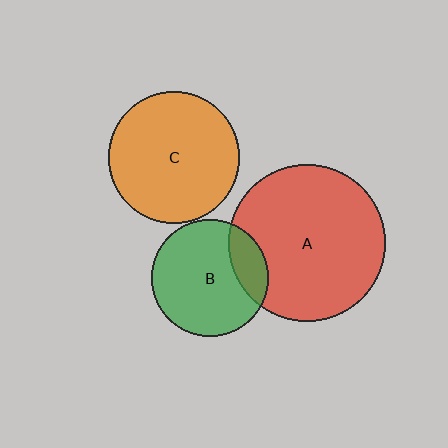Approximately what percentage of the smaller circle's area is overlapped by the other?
Approximately 20%.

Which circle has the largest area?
Circle A (red).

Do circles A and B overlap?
Yes.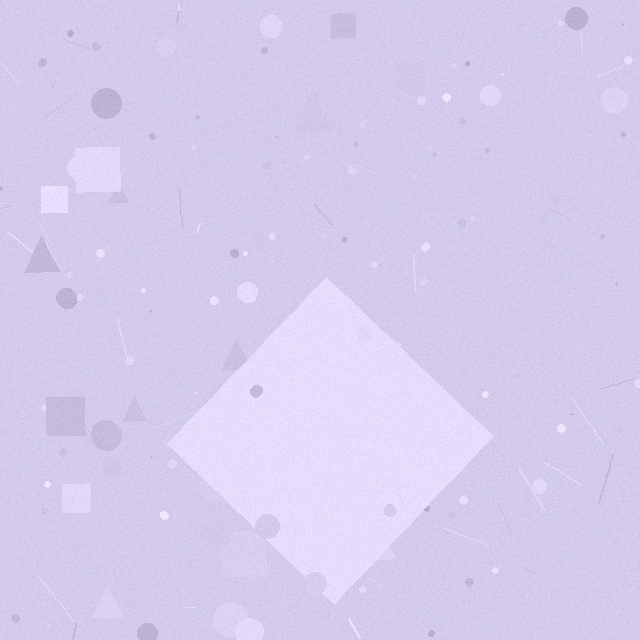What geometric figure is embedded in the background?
A diamond is embedded in the background.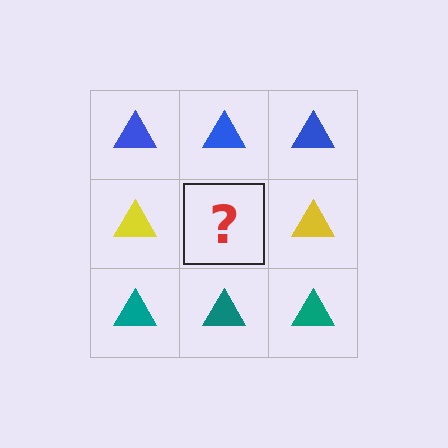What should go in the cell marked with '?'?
The missing cell should contain a yellow triangle.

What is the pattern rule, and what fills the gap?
The rule is that each row has a consistent color. The gap should be filled with a yellow triangle.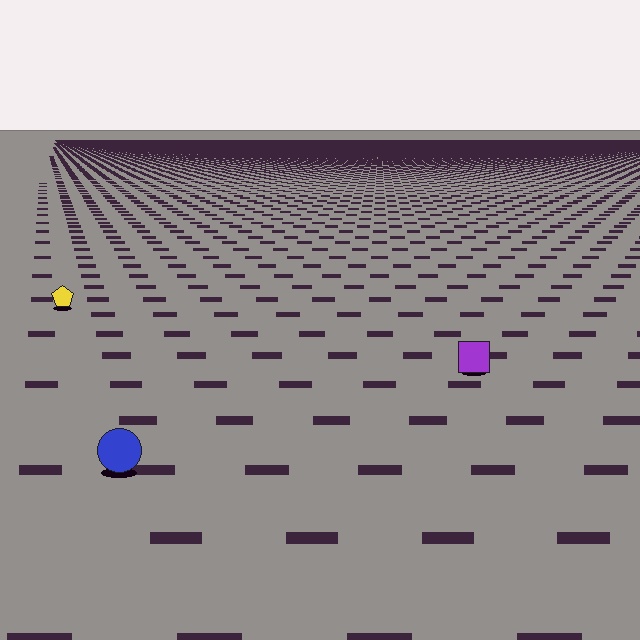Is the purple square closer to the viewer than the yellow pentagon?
Yes. The purple square is closer — you can tell from the texture gradient: the ground texture is coarser near it.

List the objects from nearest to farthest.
From nearest to farthest: the blue circle, the purple square, the yellow pentagon.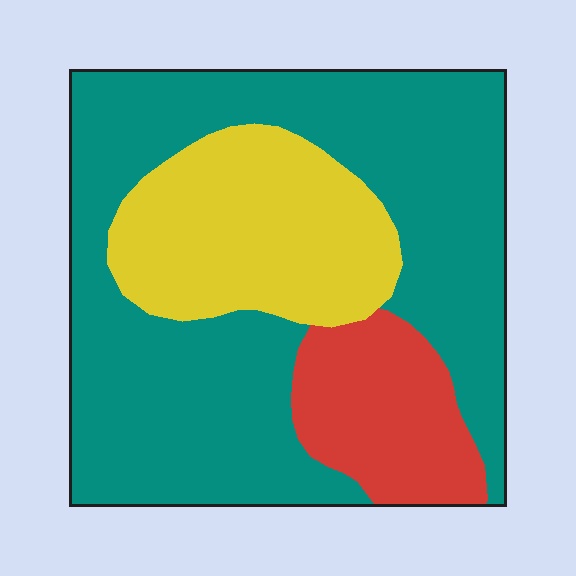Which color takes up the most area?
Teal, at roughly 60%.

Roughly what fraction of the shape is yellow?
Yellow covers about 25% of the shape.